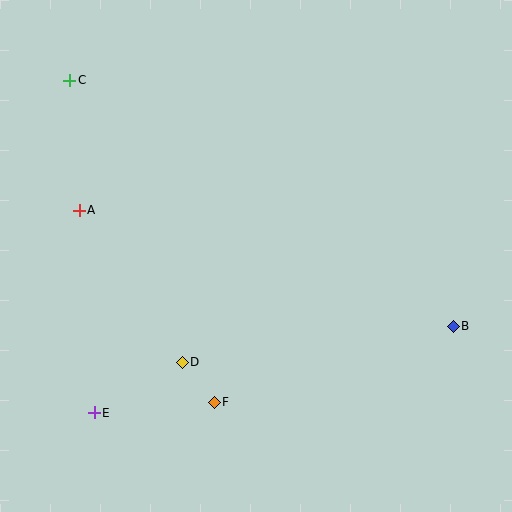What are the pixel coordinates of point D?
Point D is at (182, 362).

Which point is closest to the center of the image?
Point D at (182, 362) is closest to the center.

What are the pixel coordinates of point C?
Point C is at (70, 80).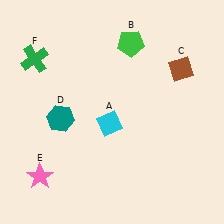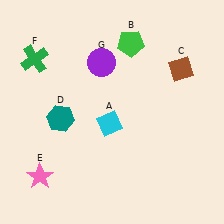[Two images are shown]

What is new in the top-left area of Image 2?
A purple circle (G) was added in the top-left area of Image 2.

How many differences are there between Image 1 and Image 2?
There is 1 difference between the two images.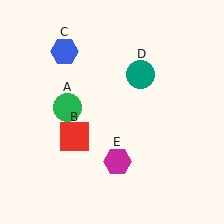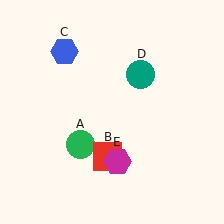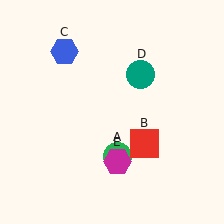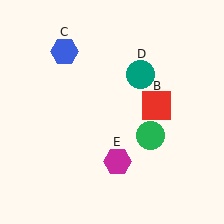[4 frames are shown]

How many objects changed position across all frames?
2 objects changed position: green circle (object A), red square (object B).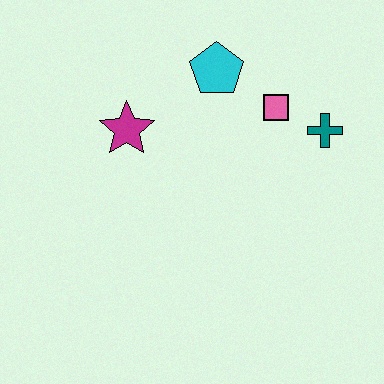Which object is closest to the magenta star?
The cyan pentagon is closest to the magenta star.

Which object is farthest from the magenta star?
The teal cross is farthest from the magenta star.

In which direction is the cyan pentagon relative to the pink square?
The cyan pentagon is to the left of the pink square.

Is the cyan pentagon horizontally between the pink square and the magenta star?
Yes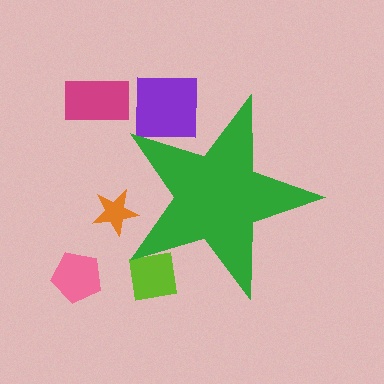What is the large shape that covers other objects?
A green star.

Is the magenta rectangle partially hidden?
No, the magenta rectangle is fully visible.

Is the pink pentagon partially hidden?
No, the pink pentagon is fully visible.